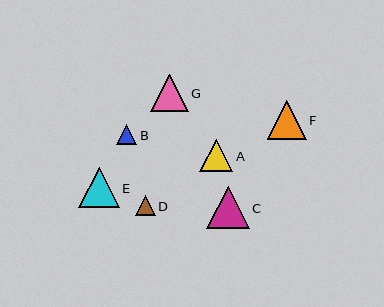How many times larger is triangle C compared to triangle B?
Triangle C is approximately 2.0 times the size of triangle B.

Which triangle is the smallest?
Triangle D is the smallest with a size of approximately 20 pixels.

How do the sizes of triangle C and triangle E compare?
Triangle C and triangle E are approximately the same size.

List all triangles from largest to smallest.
From largest to smallest: C, E, F, G, A, B, D.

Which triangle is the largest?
Triangle C is the largest with a size of approximately 42 pixels.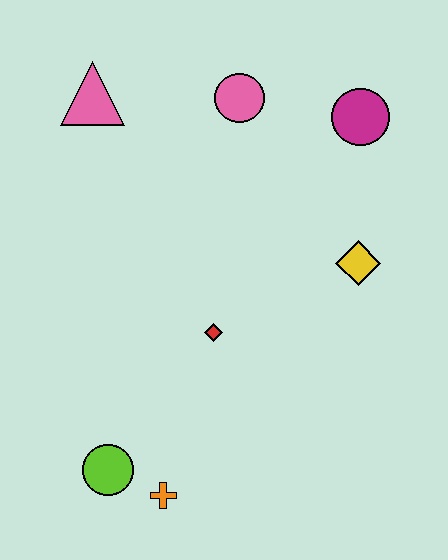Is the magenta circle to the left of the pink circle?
No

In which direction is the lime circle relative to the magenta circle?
The lime circle is below the magenta circle.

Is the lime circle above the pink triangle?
No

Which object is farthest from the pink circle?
The orange cross is farthest from the pink circle.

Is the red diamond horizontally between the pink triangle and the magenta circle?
Yes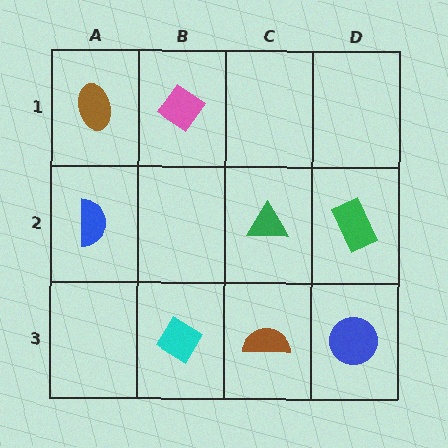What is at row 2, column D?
A green rectangle.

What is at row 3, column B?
A cyan diamond.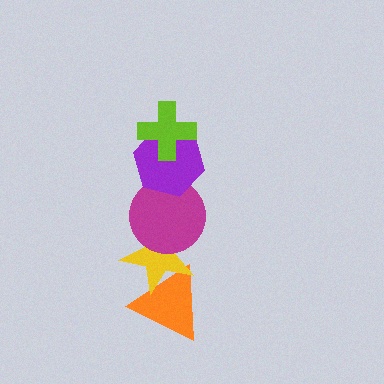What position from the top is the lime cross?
The lime cross is 1st from the top.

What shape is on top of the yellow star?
The magenta circle is on top of the yellow star.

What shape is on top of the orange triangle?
The yellow star is on top of the orange triangle.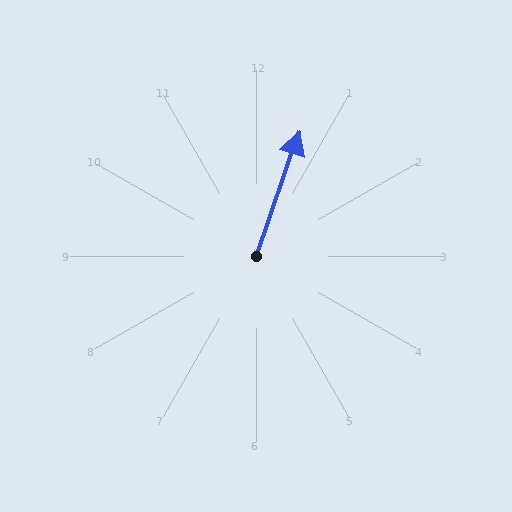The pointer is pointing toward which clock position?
Roughly 1 o'clock.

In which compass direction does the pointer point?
North.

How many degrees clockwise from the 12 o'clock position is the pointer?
Approximately 19 degrees.